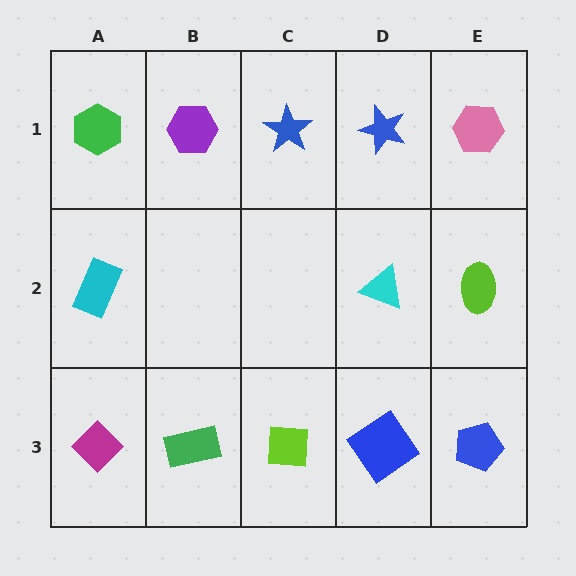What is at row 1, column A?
A green hexagon.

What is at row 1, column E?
A pink hexagon.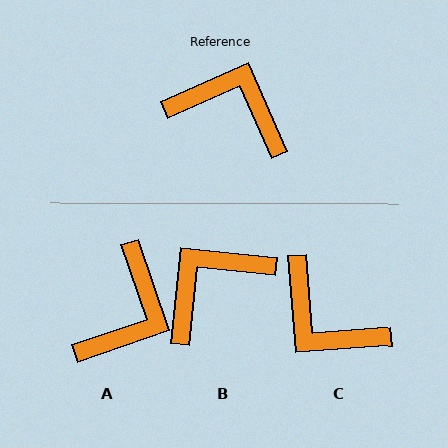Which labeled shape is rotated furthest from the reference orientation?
C, about 161 degrees away.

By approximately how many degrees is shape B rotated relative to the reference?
Approximately 60 degrees counter-clockwise.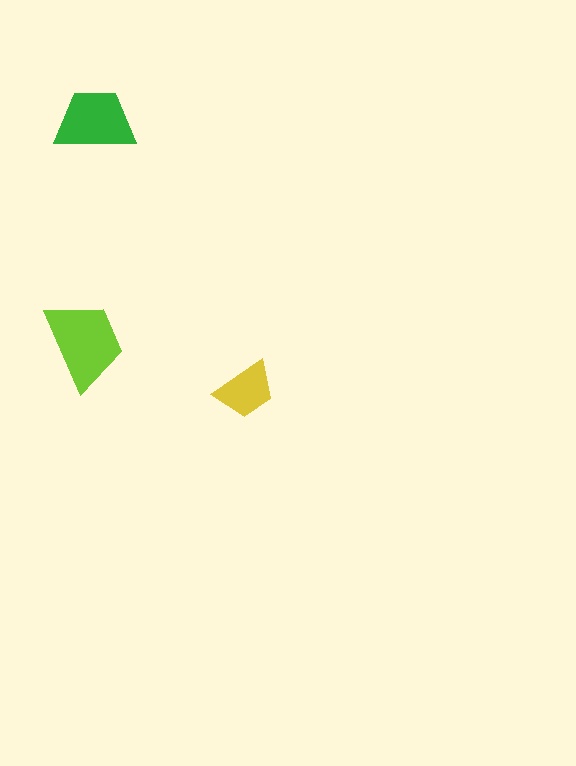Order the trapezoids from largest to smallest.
the lime one, the green one, the yellow one.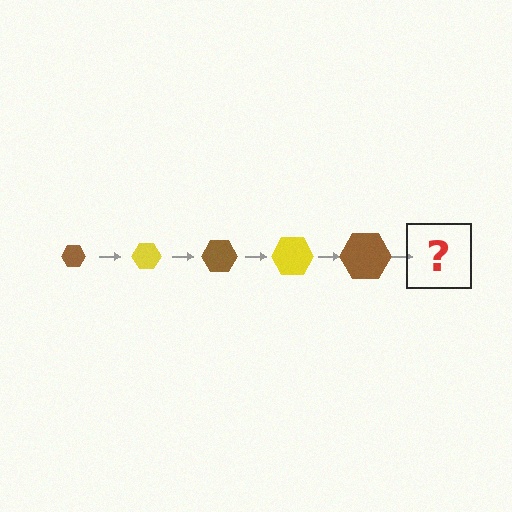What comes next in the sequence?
The next element should be a yellow hexagon, larger than the previous one.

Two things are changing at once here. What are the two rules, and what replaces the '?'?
The two rules are that the hexagon grows larger each step and the color cycles through brown and yellow. The '?' should be a yellow hexagon, larger than the previous one.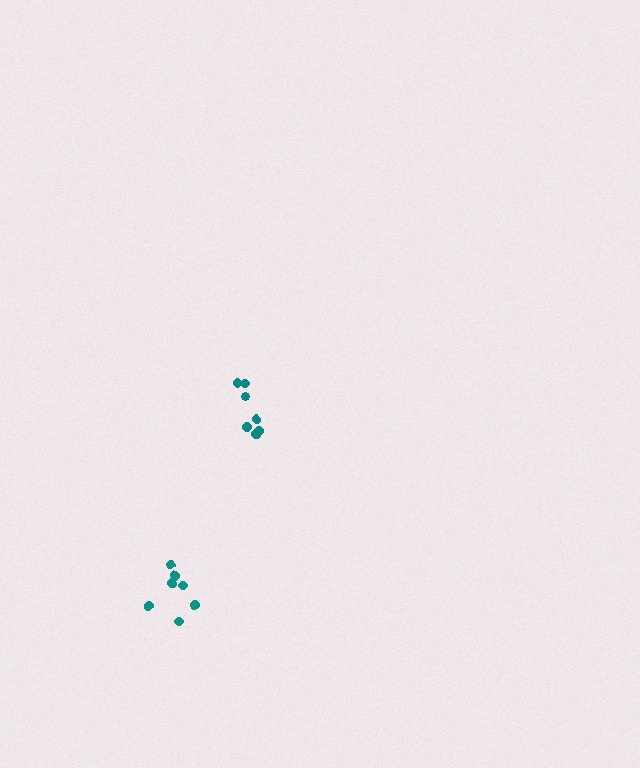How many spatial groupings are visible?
There are 2 spatial groupings.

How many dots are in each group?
Group 1: 7 dots, Group 2: 7 dots (14 total).